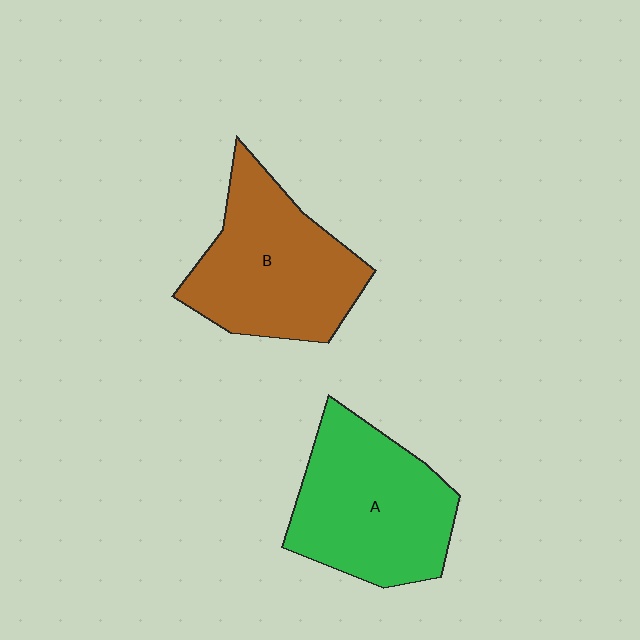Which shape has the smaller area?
Shape B (brown).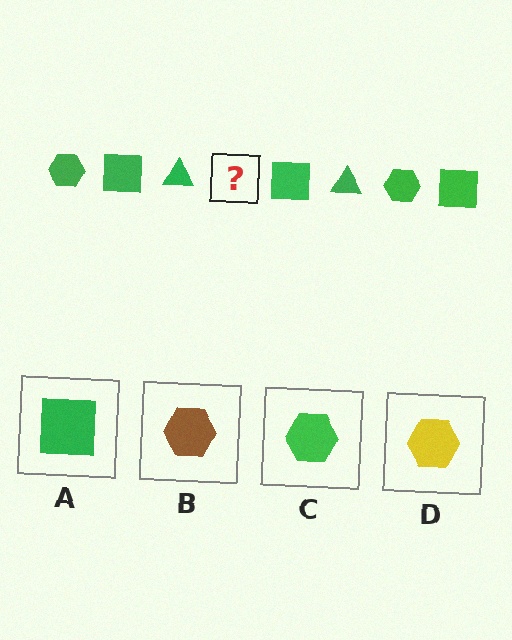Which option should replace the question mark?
Option C.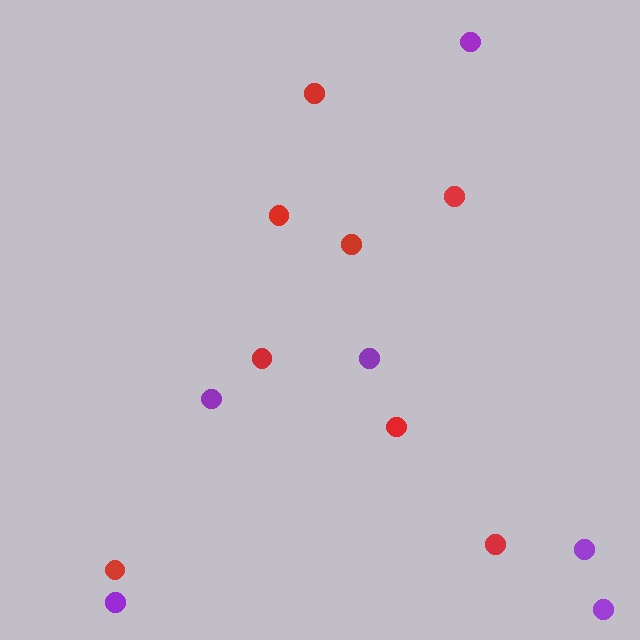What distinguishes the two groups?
There are 2 groups: one group of red circles (8) and one group of purple circles (6).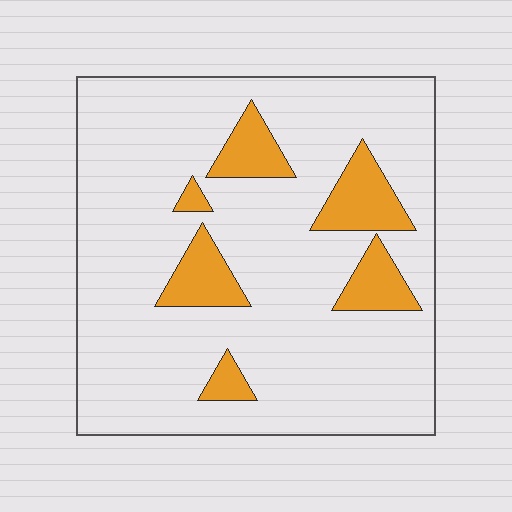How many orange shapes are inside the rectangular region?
6.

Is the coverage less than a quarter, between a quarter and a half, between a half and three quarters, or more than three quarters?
Less than a quarter.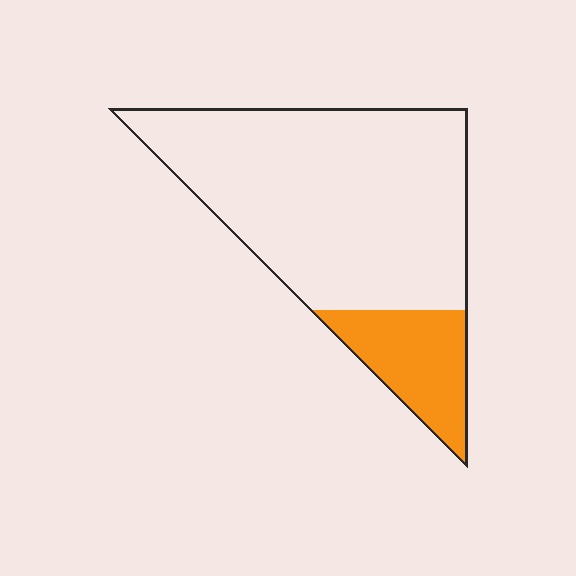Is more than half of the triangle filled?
No.